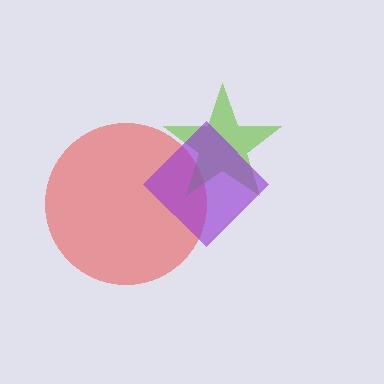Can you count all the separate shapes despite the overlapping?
Yes, there are 3 separate shapes.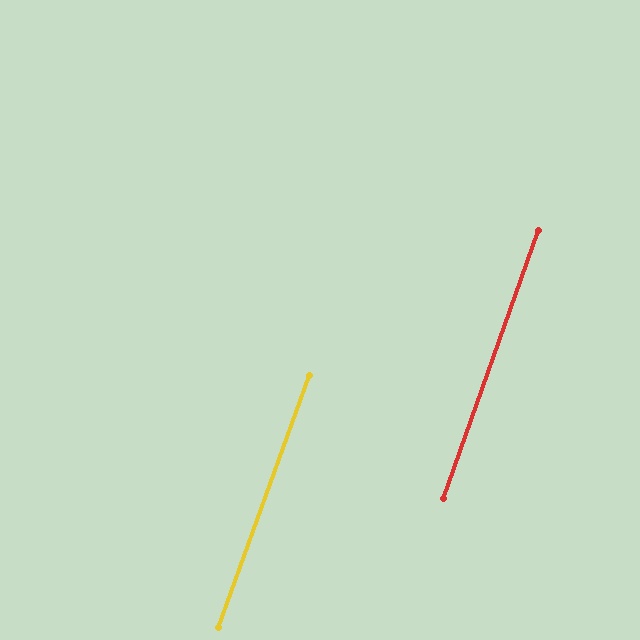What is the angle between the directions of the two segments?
Approximately 0 degrees.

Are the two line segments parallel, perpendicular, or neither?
Parallel — their directions differ by only 0.3°.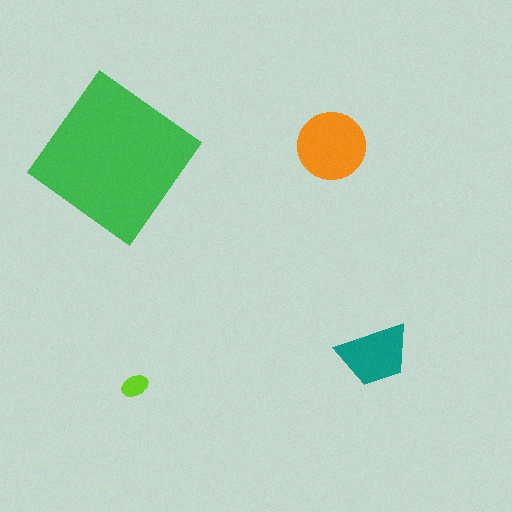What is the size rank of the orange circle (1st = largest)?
2nd.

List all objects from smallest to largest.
The lime ellipse, the teal trapezoid, the orange circle, the green diamond.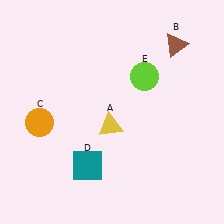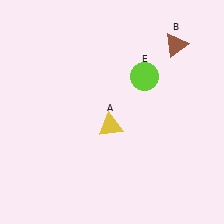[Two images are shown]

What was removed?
The orange circle (C), the teal square (D) were removed in Image 2.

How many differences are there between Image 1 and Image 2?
There are 2 differences between the two images.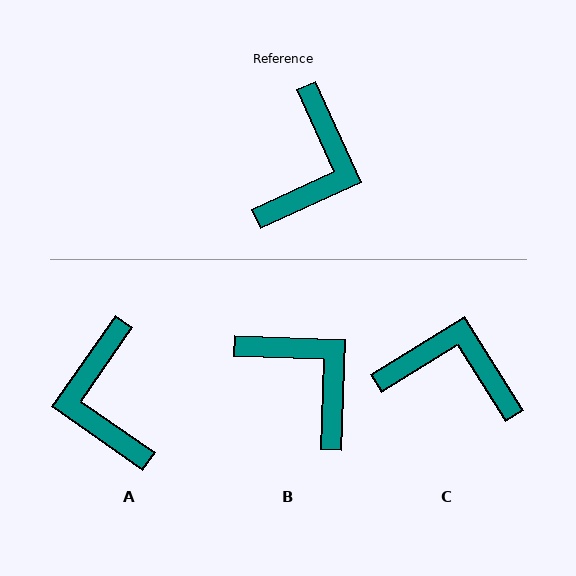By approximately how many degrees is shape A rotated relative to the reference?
Approximately 149 degrees clockwise.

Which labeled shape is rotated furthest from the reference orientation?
A, about 149 degrees away.